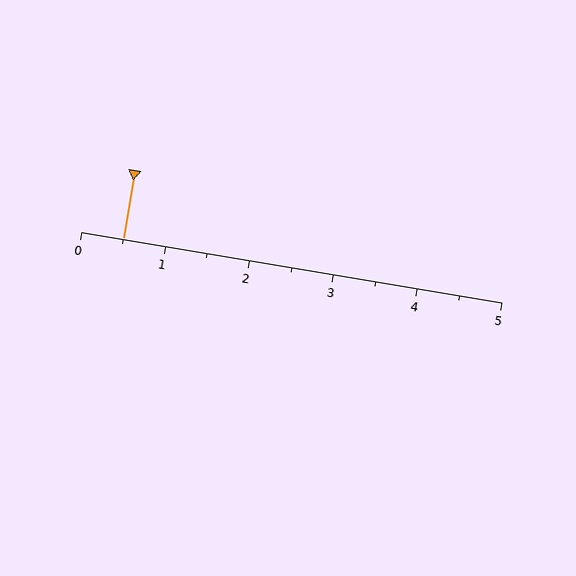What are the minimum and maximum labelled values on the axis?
The axis runs from 0 to 5.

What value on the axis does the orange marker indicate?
The marker indicates approximately 0.5.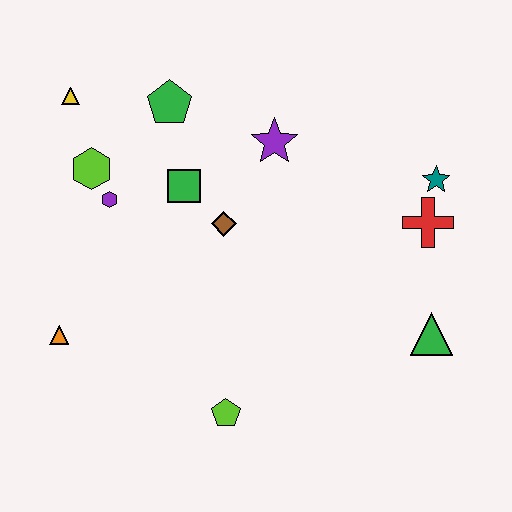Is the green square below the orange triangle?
No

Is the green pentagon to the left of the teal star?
Yes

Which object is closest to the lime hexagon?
The purple hexagon is closest to the lime hexagon.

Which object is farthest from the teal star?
The orange triangle is farthest from the teal star.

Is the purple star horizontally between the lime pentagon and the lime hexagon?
No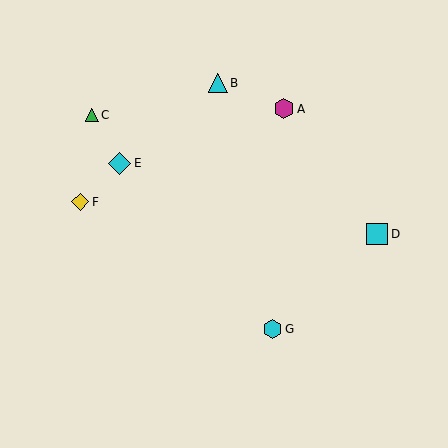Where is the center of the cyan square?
The center of the cyan square is at (377, 234).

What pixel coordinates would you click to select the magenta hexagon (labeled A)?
Click at (284, 109) to select the magenta hexagon A.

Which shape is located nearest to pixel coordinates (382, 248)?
The cyan square (labeled D) at (377, 234) is nearest to that location.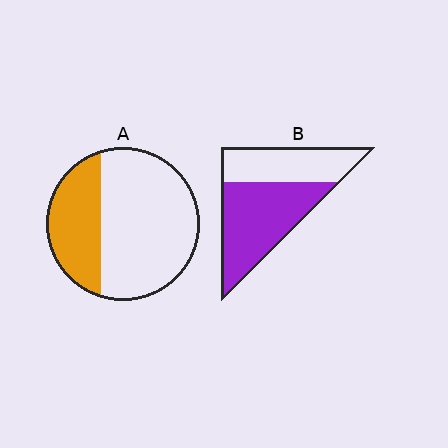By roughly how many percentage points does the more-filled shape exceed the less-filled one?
By roughly 30 percentage points (B over A).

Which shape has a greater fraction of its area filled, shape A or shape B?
Shape B.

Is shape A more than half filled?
No.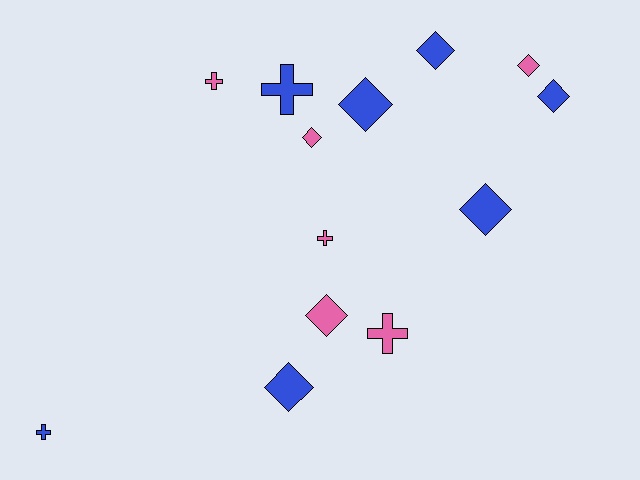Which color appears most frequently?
Blue, with 7 objects.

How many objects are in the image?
There are 13 objects.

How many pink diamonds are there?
There are 3 pink diamonds.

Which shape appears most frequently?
Diamond, with 8 objects.